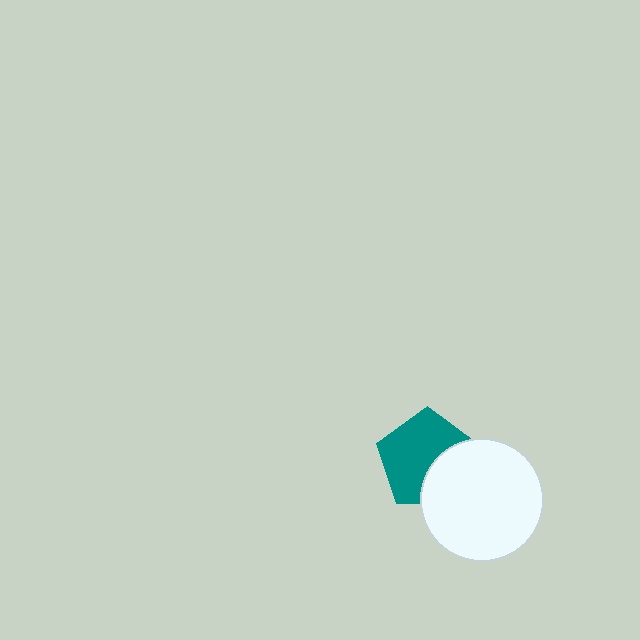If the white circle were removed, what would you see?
You would see the complete teal pentagon.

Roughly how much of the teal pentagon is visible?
Most of it is visible (roughly 65%).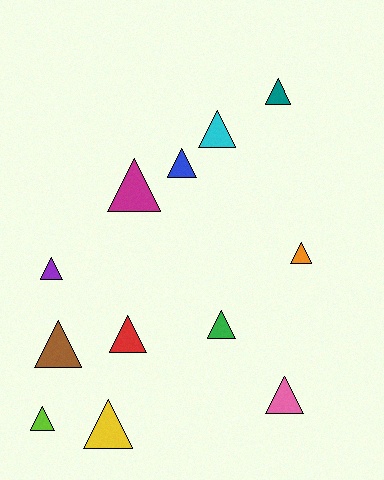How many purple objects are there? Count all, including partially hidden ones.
There is 1 purple object.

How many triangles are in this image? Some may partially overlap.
There are 12 triangles.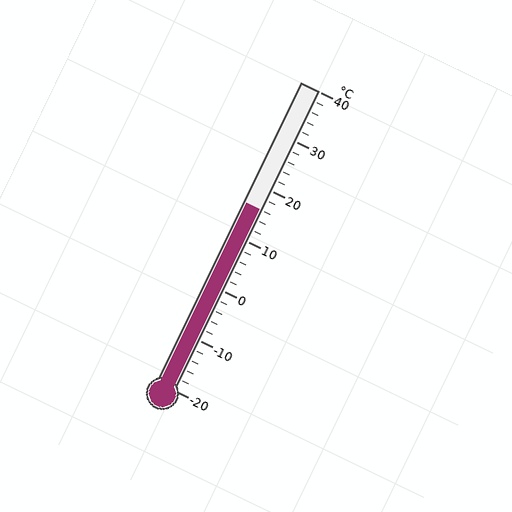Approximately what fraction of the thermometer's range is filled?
The thermometer is filled to approximately 60% of its range.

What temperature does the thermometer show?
The thermometer shows approximately 16°C.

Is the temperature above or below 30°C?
The temperature is below 30°C.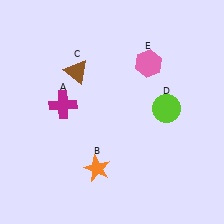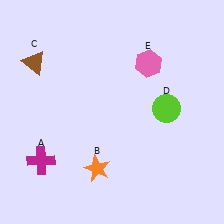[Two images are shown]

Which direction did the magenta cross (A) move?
The magenta cross (A) moved down.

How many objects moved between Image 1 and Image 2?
2 objects moved between the two images.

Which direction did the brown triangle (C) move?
The brown triangle (C) moved left.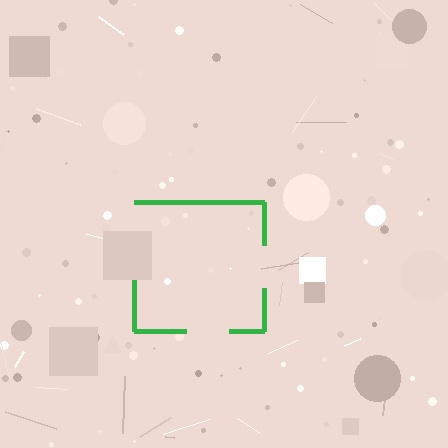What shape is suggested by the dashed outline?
The dashed outline suggests a square.